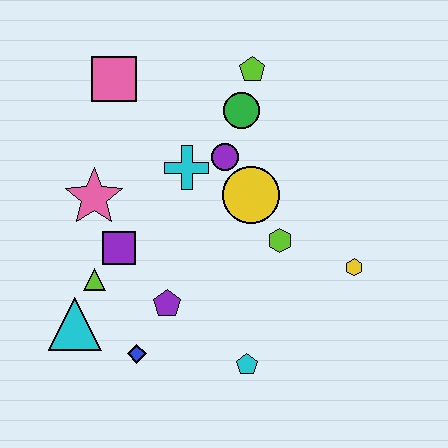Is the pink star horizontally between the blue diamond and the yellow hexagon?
No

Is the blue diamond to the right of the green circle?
No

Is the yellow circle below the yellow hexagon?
No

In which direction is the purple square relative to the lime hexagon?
The purple square is to the left of the lime hexagon.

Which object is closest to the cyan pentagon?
The purple pentagon is closest to the cyan pentagon.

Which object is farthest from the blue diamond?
The lime pentagon is farthest from the blue diamond.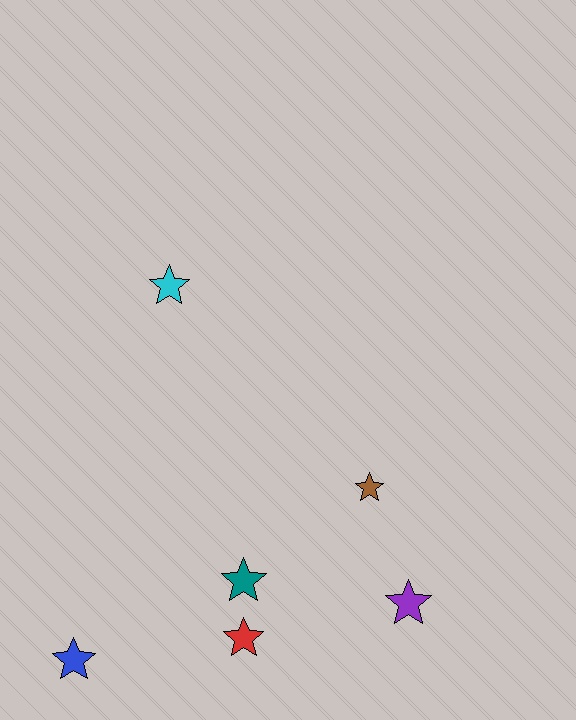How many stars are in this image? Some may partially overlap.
There are 6 stars.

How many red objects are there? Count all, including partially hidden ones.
There is 1 red object.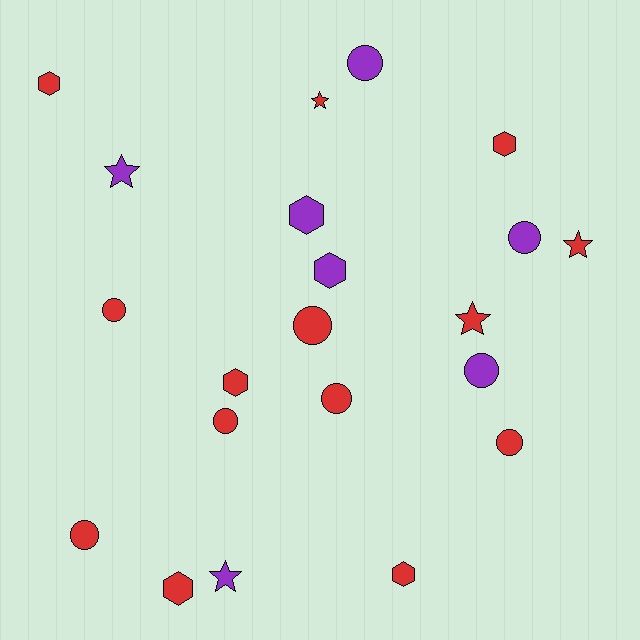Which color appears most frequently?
Red, with 14 objects.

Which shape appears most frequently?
Circle, with 9 objects.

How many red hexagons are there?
There are 5 red hexagons.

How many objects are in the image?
There are 21 objects.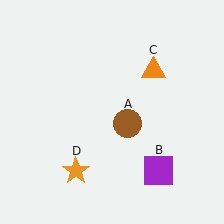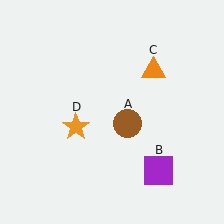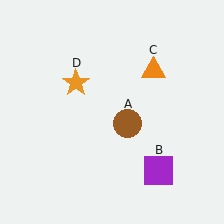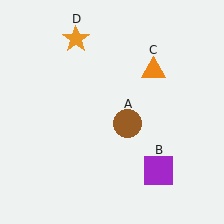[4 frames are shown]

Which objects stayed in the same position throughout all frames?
Brown circle (object A) and purple square (object B) and orange triangle (object C) remained stationary.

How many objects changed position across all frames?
1 object changed position: orange star (object D).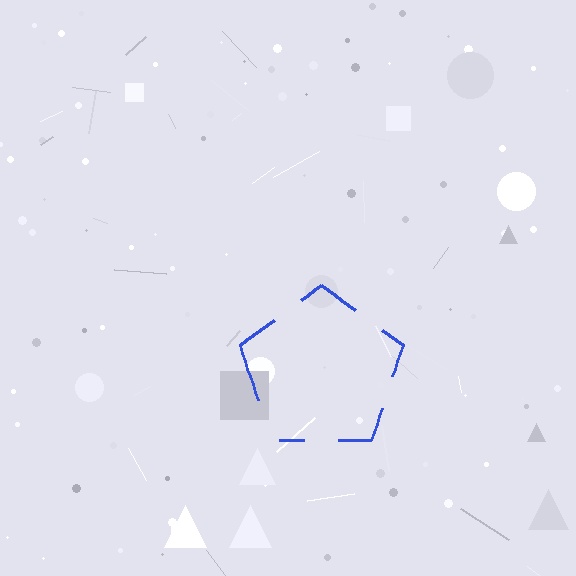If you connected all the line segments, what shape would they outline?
They would outline a pentagon.